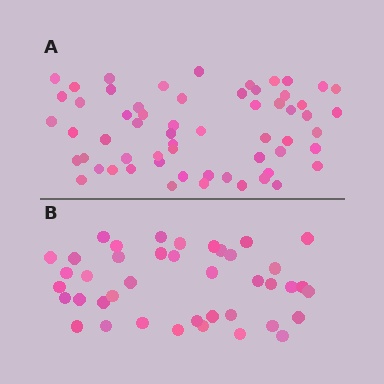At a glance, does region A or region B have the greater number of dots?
Region A (the top region) has more dots.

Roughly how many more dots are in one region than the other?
Region A has approximately 20 more dots than region B.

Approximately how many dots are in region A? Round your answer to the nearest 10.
About 60 dots.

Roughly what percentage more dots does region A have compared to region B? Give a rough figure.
About 45% more.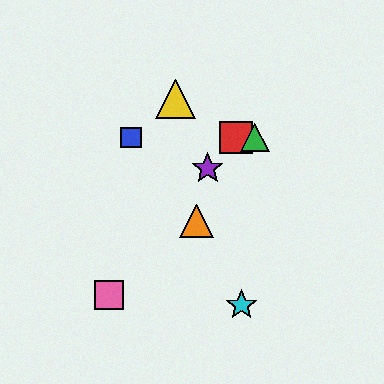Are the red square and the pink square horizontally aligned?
No, the red square is at y≈138 and the pink square is at y≈295.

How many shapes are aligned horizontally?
3 shapes (the red square, the blue square, the green triangle) are aligned horizontally.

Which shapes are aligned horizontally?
The red square, the blue square, the green triangle are aligned horizontally.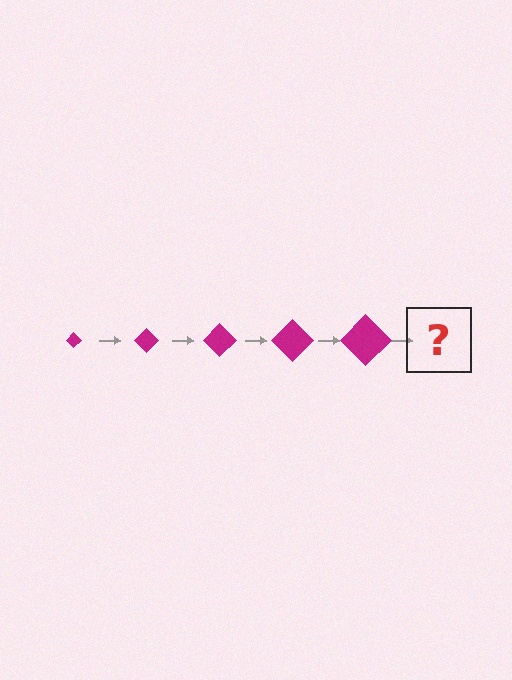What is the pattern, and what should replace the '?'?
The pattern is that the diamond gets progressively larger each step. The '?' should be a magenta diamond, larger than the previous one.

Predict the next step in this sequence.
The next step is a magenta diamond, larger than the previous one.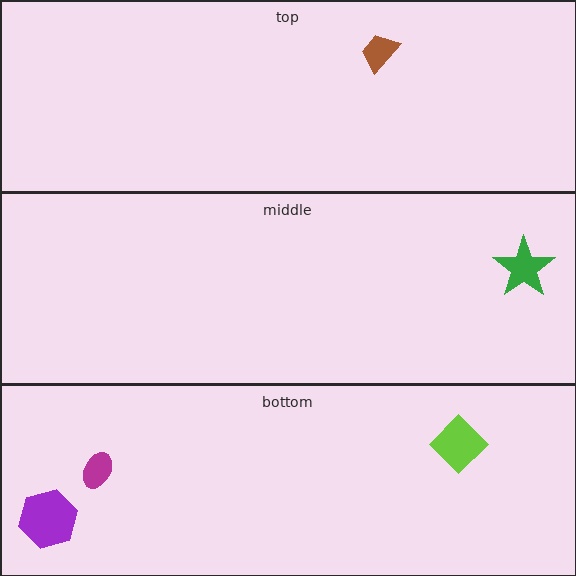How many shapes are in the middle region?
1.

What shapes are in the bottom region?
The magenta ellipse, the lime diamond, the purple hexagon.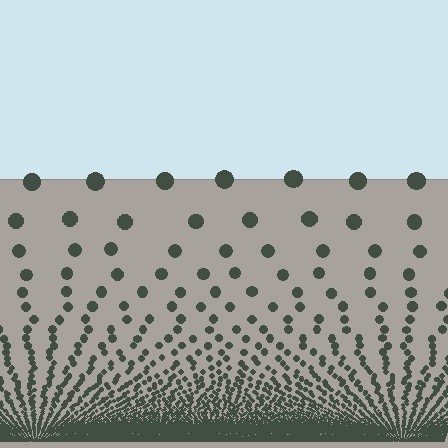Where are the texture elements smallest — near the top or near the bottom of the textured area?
Near the bottom.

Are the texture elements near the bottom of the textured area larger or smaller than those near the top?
Smaller. The gradient is inverted — elements near the bottom are smaller and denser.